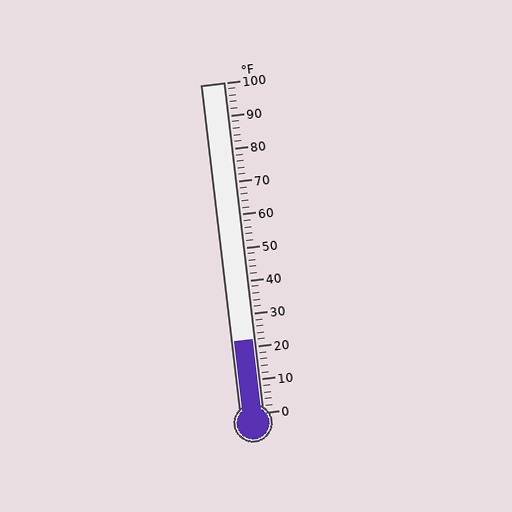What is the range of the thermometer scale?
The thermometer scale ranges from 0°F to 100°F.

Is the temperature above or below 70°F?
The temperature is below 70°F.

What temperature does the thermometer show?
The thermometer shows approximately 22°F.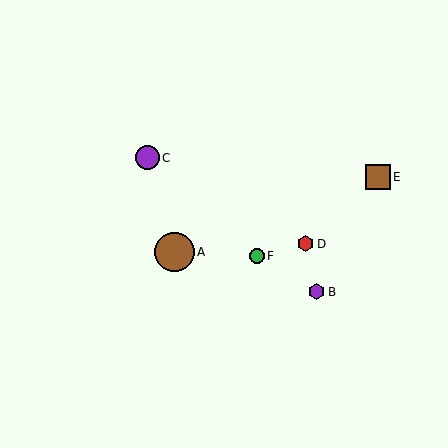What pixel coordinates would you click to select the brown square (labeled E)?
Click at (378, 177) to select the brown square E.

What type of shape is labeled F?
Shape F is a green circle.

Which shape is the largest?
The brown circle (labeled A) is the largest.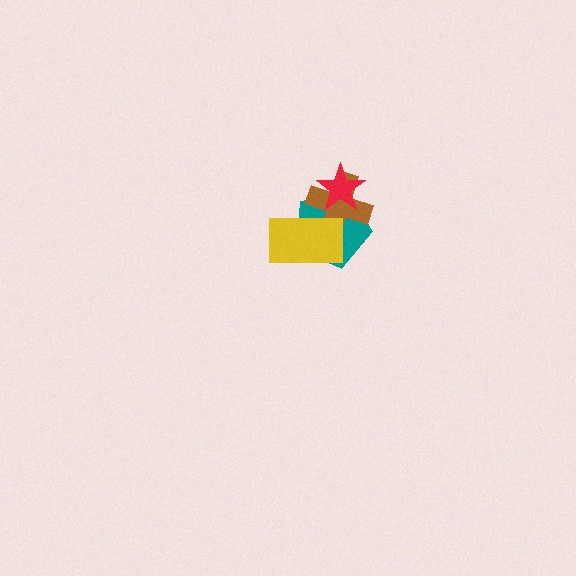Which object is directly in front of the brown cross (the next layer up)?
The red star is directly in front of the brown cross.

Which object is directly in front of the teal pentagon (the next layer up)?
The brown cross is directly in front of the teal pentagon.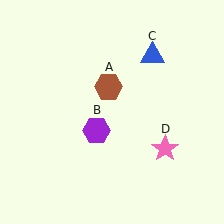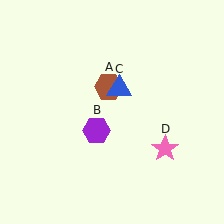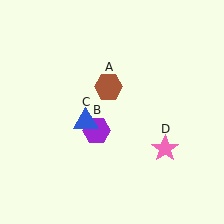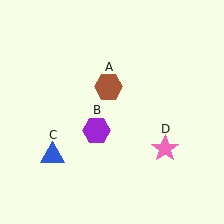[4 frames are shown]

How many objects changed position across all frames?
1 object changed position: blue triangle (object C).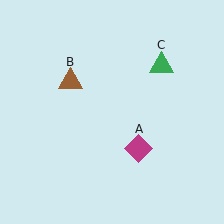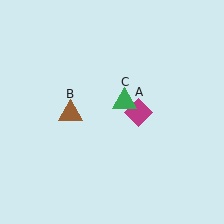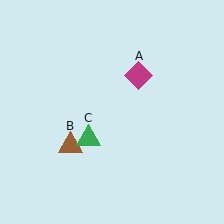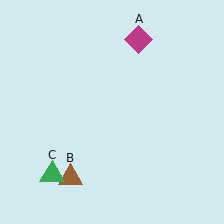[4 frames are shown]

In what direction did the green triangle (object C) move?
The green triangle (object C) moved down and to the left.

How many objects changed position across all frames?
3 objects changed position: magenta diamond (object A), brown triangle (object B), green triangle (object C).